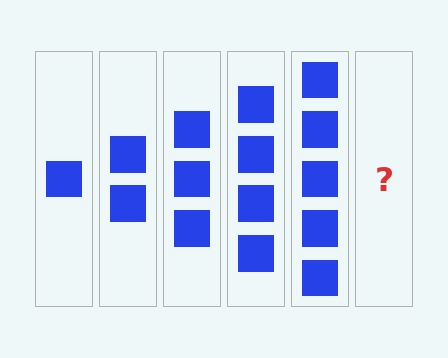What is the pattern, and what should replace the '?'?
The pattern is that each step adds one more square. The '?' should be 6 squares.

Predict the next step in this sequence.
The next step is 6 squares.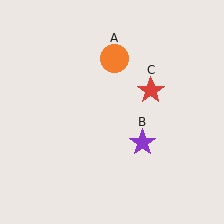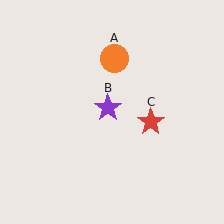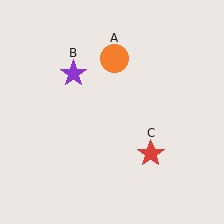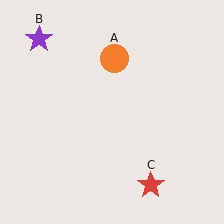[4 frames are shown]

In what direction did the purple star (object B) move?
The purple star (object B) moved up and to the left.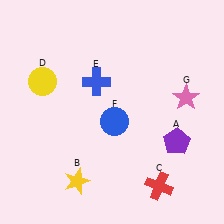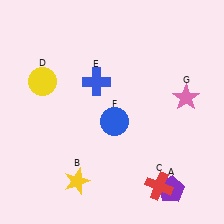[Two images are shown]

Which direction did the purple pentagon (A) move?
The purple pentagon (A) moved down.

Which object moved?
The purple pentagon (A) moved down.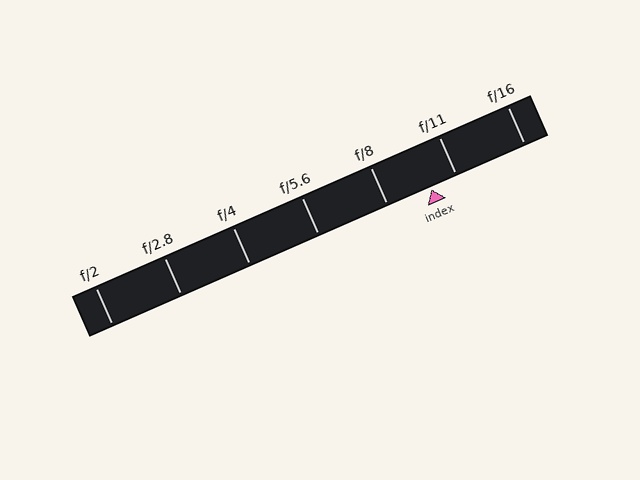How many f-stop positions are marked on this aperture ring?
There are 7 f-stop positions marked.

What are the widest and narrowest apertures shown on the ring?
The widest aperture shown is f/2 and the narrowest is f/16.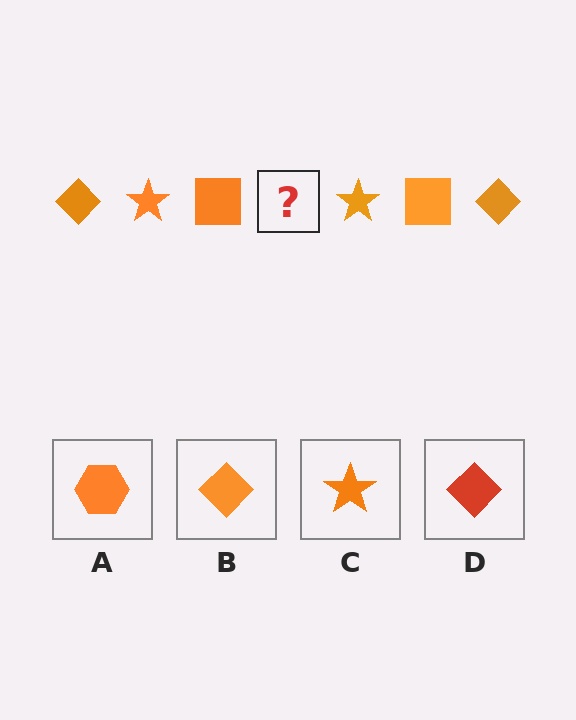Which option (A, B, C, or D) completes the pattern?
B.